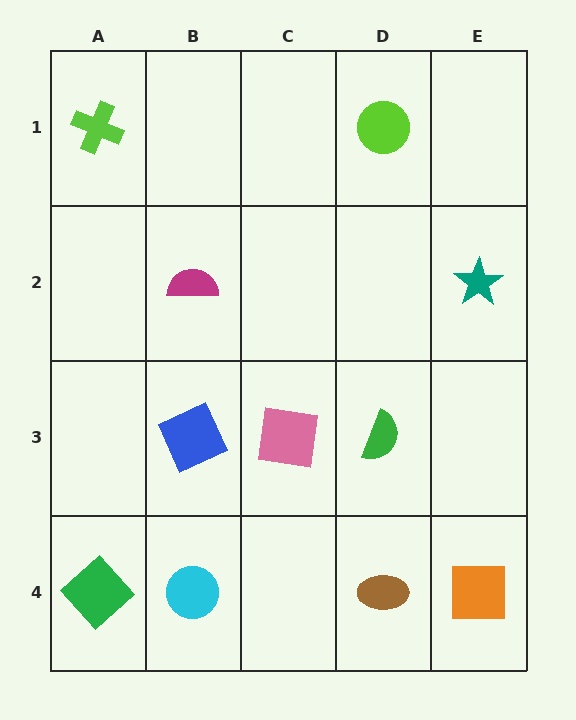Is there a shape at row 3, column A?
No, that cell is empty.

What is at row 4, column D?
A brown ellipse.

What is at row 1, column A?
A lime cross.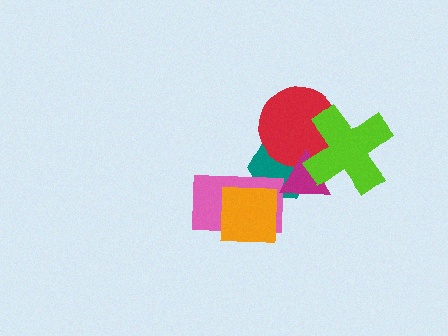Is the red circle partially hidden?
Yes, it is partially covered by another shape.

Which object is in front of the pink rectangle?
The orange square is in front of the pink rectangle.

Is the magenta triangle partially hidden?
Yes, it is partially covered by another shape.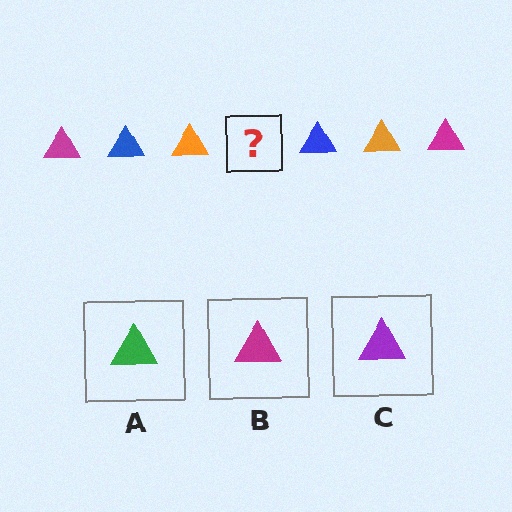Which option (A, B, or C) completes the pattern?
B.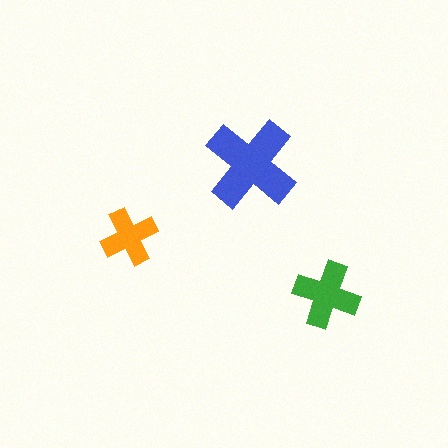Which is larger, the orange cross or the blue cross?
The blue one.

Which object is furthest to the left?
The orange cross is leftmost.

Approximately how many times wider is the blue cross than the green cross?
About 1.5 times wider.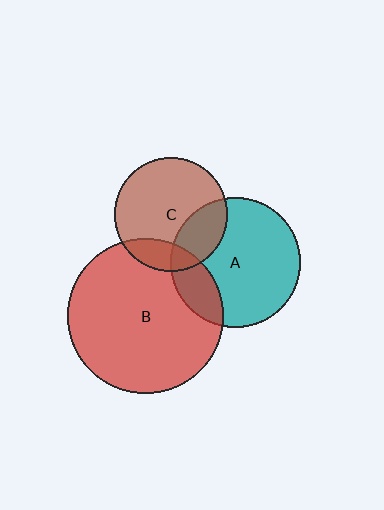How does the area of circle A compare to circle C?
Approximately 1.3 times.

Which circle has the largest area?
Circle B (red).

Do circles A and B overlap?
Yes.